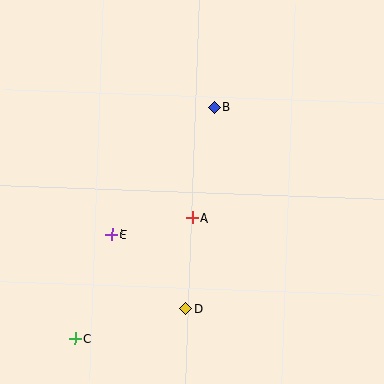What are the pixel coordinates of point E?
Point E is at (112, 235).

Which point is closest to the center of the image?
Point A at (192, 218) is closest to the center.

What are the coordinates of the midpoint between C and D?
The midpoint between C and D is at (130, 324).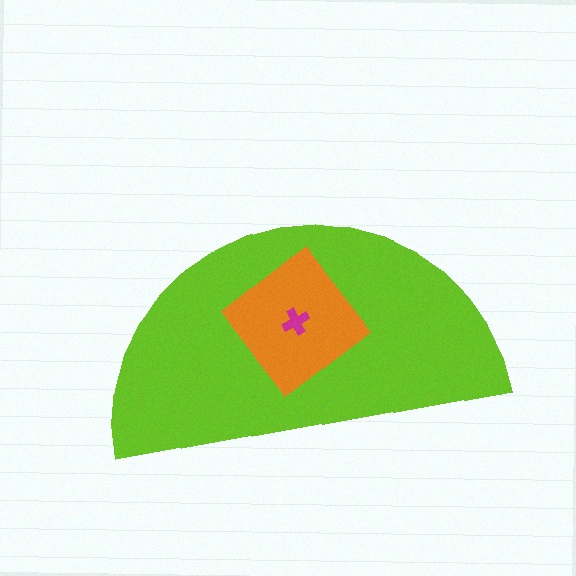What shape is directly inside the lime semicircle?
The orange diamond.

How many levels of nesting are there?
3.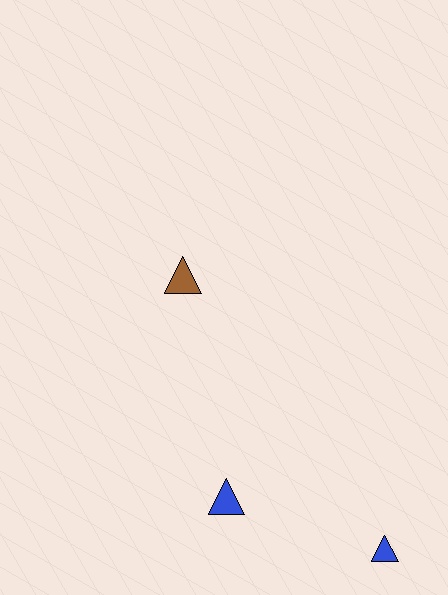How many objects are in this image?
There are 3 objects.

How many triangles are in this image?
There are 3 triangles.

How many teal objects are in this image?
There are no teal objects.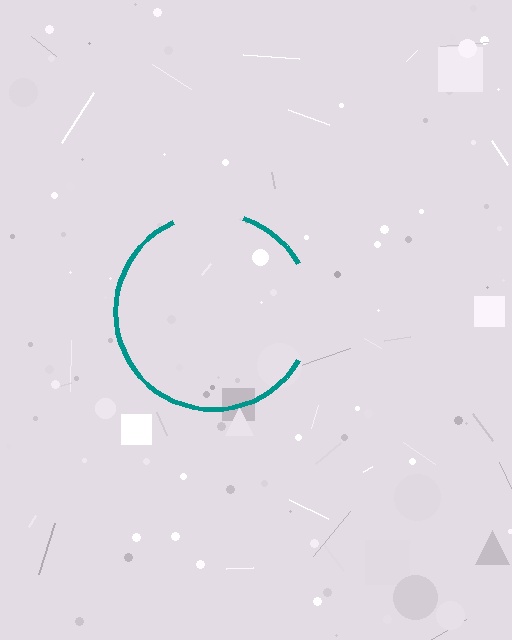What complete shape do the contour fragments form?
The contour fragments form a circle.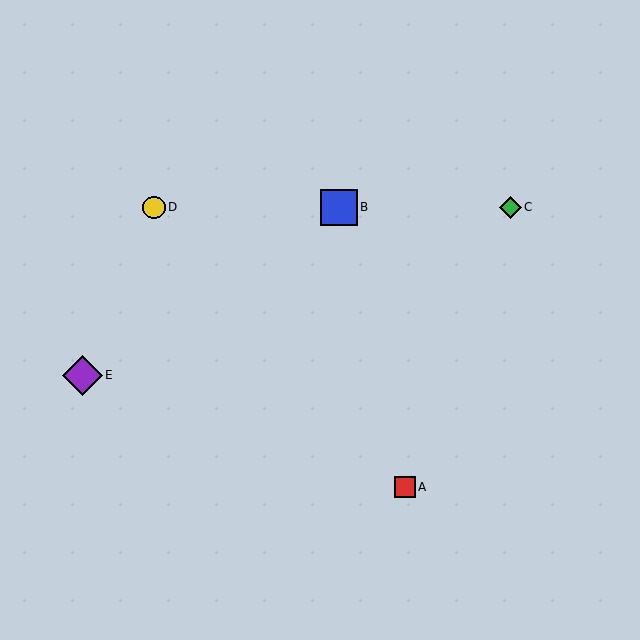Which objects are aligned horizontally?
Objects B, C, D are aligned horizontally.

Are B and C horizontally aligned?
Yes, both are at y≈207.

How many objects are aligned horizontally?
3 objects (B, C, D) are aligned horizontally.